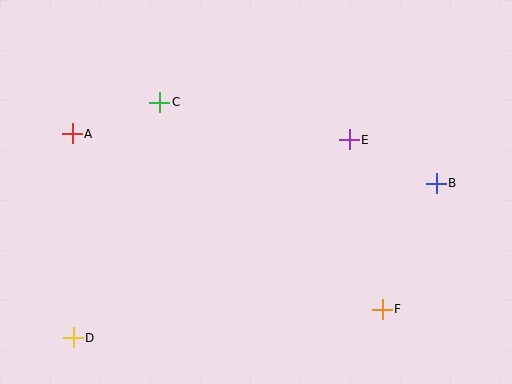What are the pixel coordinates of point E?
Point E is at (349, 140).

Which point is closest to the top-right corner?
Point B is closest to the top-right corner.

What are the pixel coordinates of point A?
Point A is at (72, 134).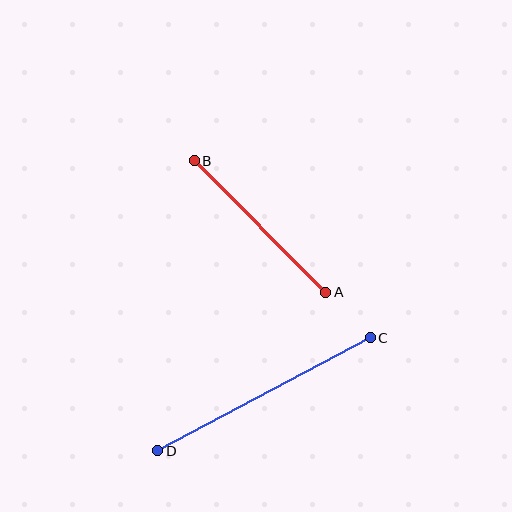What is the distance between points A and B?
The distance is approximately 186 pixels.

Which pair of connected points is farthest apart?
Points C and D are farthest apart.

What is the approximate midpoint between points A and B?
The midpoint is at approximately (260, 226) pixels.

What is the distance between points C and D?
The distance is approximately 241 pixels.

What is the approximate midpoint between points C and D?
The midpoint is at approximately (264, 394) pixels.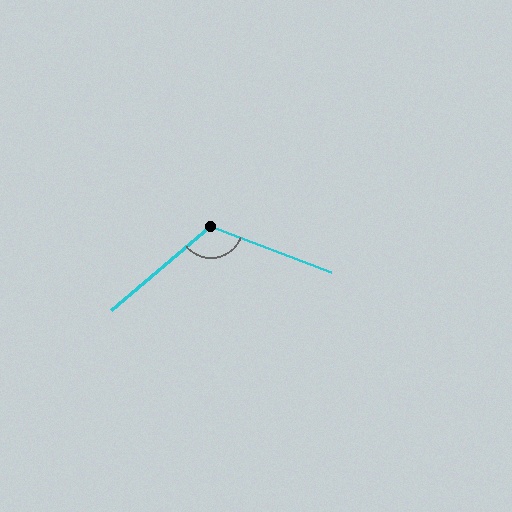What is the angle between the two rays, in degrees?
Approximately 119 degrees.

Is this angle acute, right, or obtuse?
It is obtuse.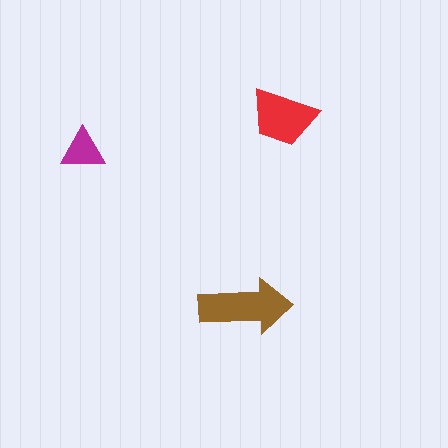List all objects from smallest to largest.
The magenta triangle, the red trapezoid, the brown arrow.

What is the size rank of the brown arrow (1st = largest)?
1st.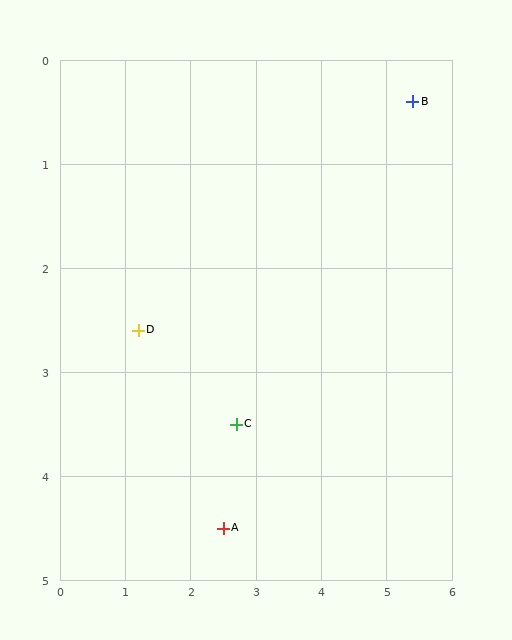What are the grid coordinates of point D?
Point D is at approximately (1.2, 2.6).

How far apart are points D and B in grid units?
Points D and B are about 4.7 grid units apart.